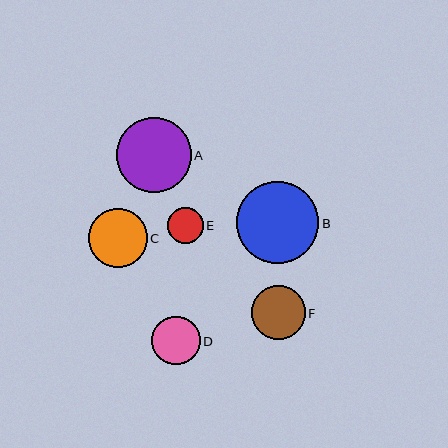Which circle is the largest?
Circle B is the largest with a size of approximately 82 pixels.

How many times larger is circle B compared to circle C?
Circle B is approximately 1.4 times the size of circle C.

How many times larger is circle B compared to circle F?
Circle B is approximately 1.5 times the size of circle F.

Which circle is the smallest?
Circle E is the smallest with a size of approximately 36 pixels.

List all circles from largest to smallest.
From largest to smallest: B, A, C, F, D, E.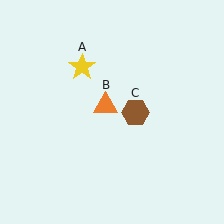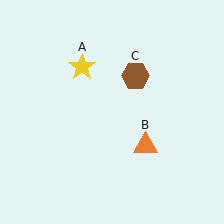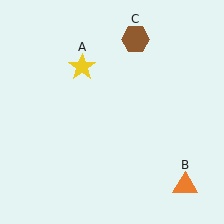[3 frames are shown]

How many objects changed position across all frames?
2 objects changed position: orange triangle (object B), brown hexagon (object C).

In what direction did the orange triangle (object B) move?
The orange triangle (object B) moved down and to the right.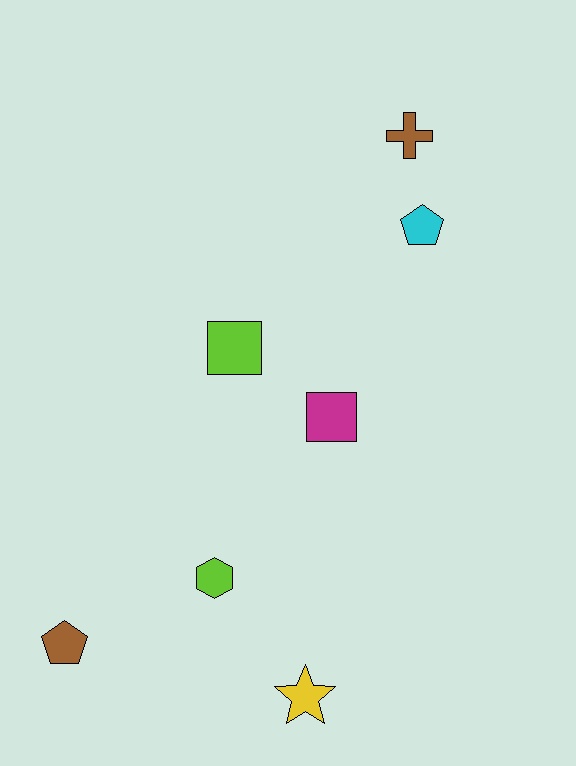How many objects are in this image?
There are 7 objects.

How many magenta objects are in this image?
There is 1 magenta object.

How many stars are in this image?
There is 1 star.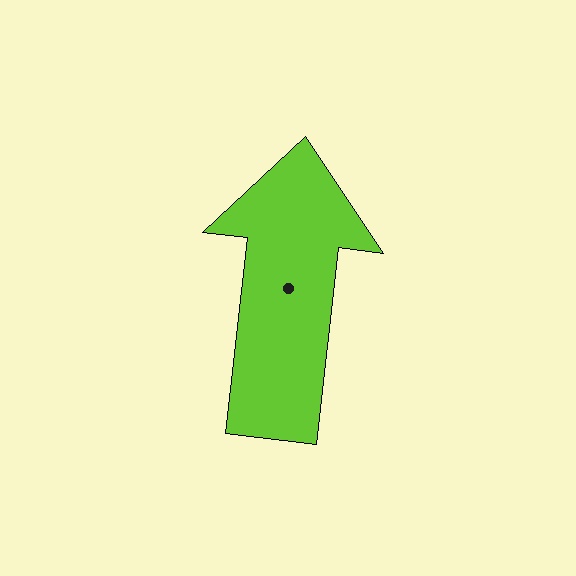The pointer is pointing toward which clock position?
Roughly 12 o'clock.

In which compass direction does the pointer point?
North.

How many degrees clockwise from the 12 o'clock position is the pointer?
Approximately 7 degrees.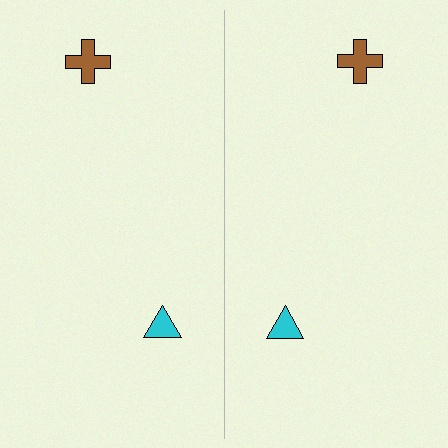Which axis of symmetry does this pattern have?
The pattern has a vertical axis of symmetry running through the center of the image.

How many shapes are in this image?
There are 4 shapes in this image.